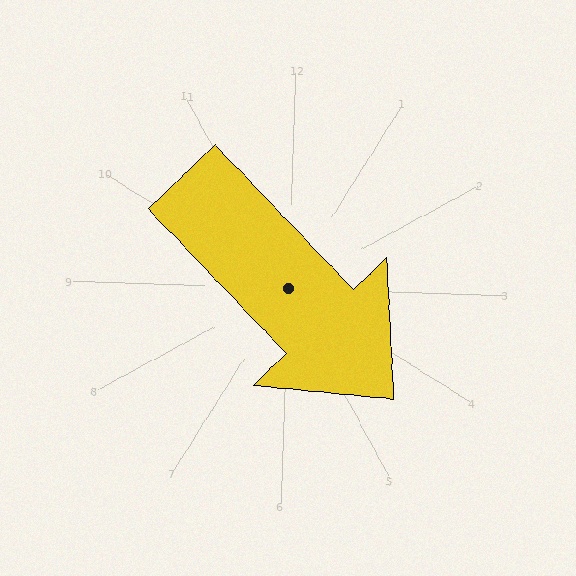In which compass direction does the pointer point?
Southeast.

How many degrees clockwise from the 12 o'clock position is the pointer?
Approximately 134 degrees.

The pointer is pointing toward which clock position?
Roughly 4 o'clock.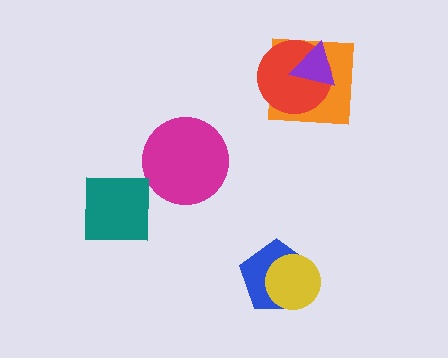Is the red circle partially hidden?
Yes, it is partially covered by another shape.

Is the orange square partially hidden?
Yes, it is partially covered by another shape.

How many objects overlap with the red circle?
2 objects overlap with the red circle.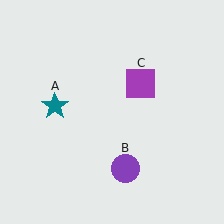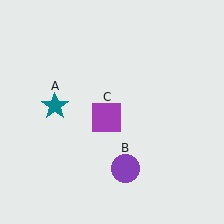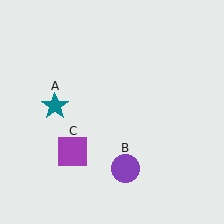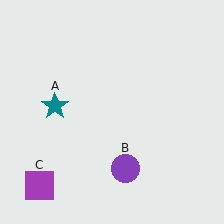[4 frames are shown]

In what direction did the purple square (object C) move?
The purple square (object C) moved down and to the left.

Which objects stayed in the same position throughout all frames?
Teal star (object A) and purple circle (object B) remained stationary.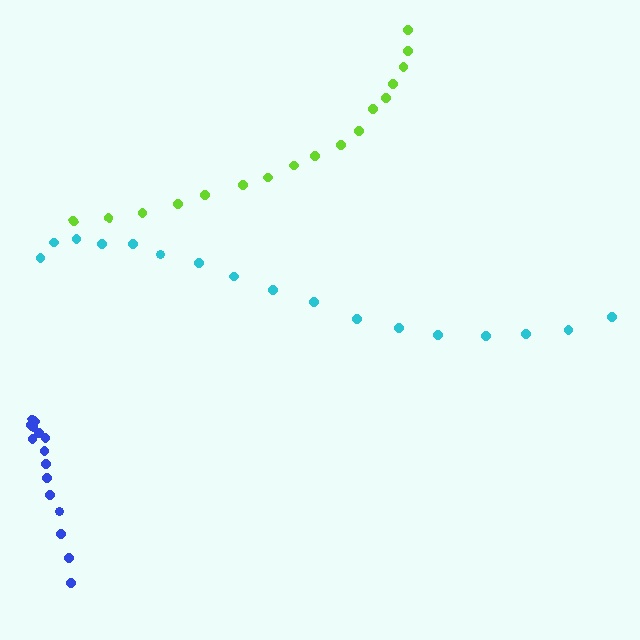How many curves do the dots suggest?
There are 3 distinct paths.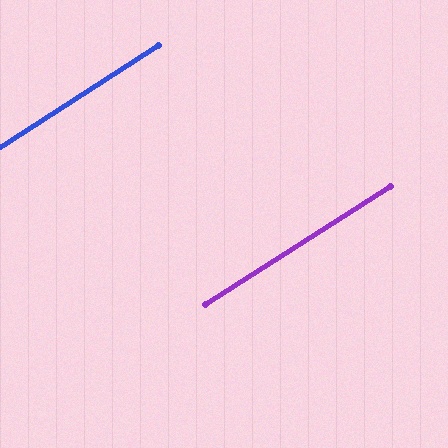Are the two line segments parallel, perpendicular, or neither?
Parallel — their directions differ by only 0.1°.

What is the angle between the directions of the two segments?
Approximately 0 degrees.